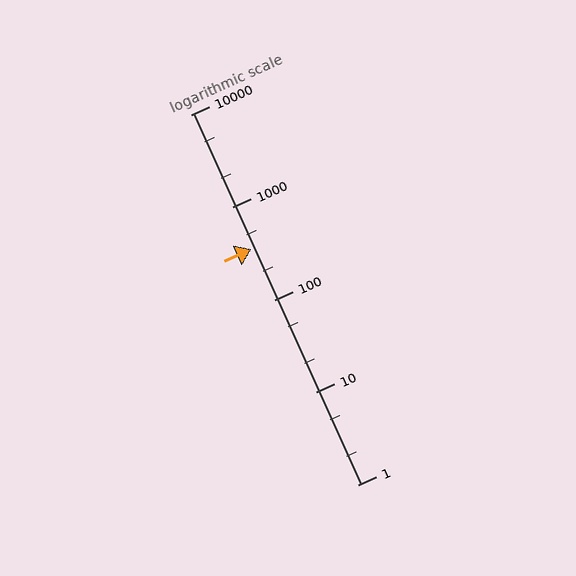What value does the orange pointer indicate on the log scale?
The pointer indicates approximately 350.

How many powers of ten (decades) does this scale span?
The scale spans 4 decades, from 1 to 10000.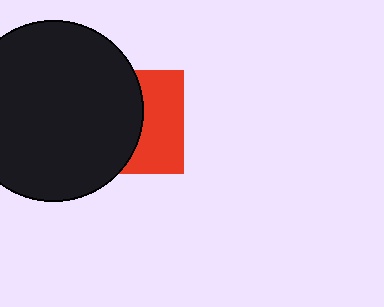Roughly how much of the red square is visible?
A small part of it is visible (roughly 45%).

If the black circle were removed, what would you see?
You would see the complete red square.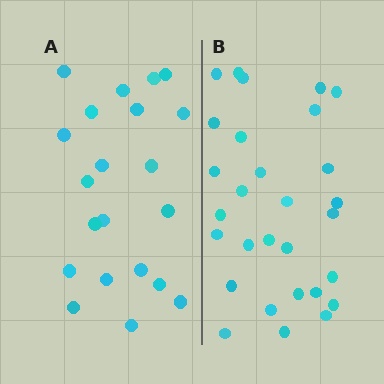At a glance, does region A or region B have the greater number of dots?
Region B (the right region) has more dots.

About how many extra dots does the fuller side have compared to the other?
Region B has roughly 8 or so more dots than region A.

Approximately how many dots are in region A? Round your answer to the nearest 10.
About 20 dots. (The exact count is 21, which rounds to 20.)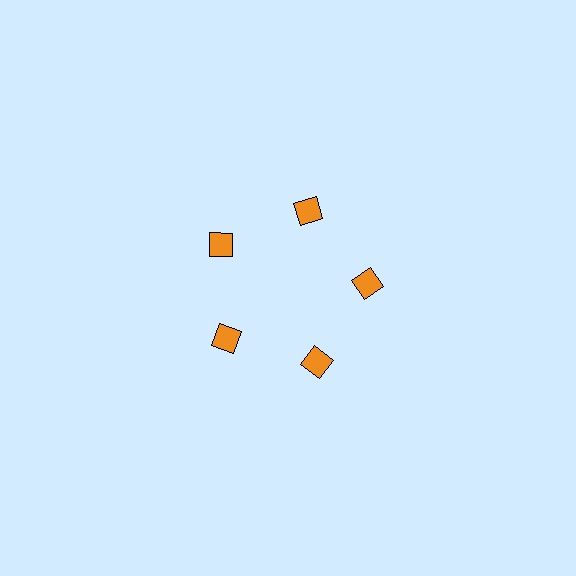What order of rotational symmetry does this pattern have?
This pattern has 5-fold rotational symmetry.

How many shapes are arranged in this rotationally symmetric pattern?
There are 5 shapes, arranged in 5 groups of 1.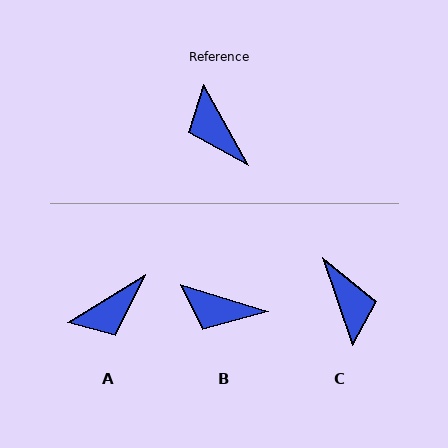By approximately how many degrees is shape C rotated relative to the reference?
Approximately 169 degrees counter-clockwise.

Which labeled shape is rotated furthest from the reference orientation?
C, about 169 degrees away.